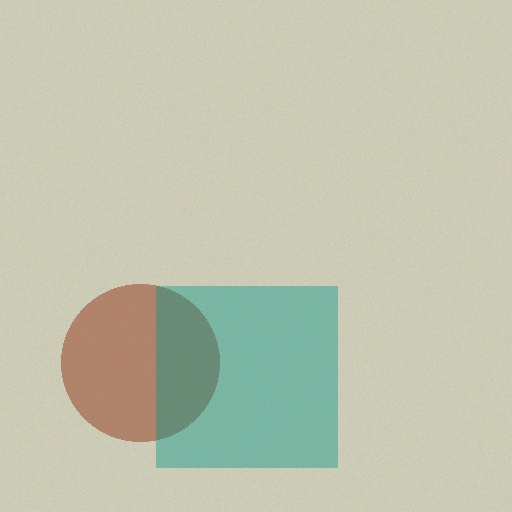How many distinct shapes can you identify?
There are 2 distinct shapes: a brown circle, a teal square.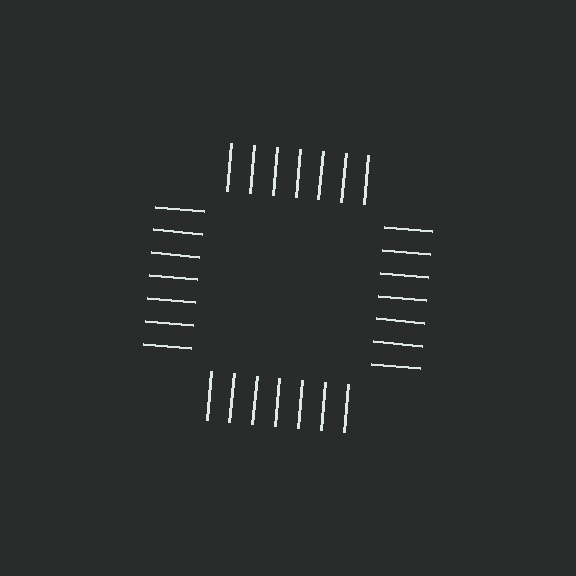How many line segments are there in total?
28 — 7 along each of the 4 edges.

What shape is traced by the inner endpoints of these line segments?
An illusory square — the line segments terminate on its edges but no continuous stroke is drawn.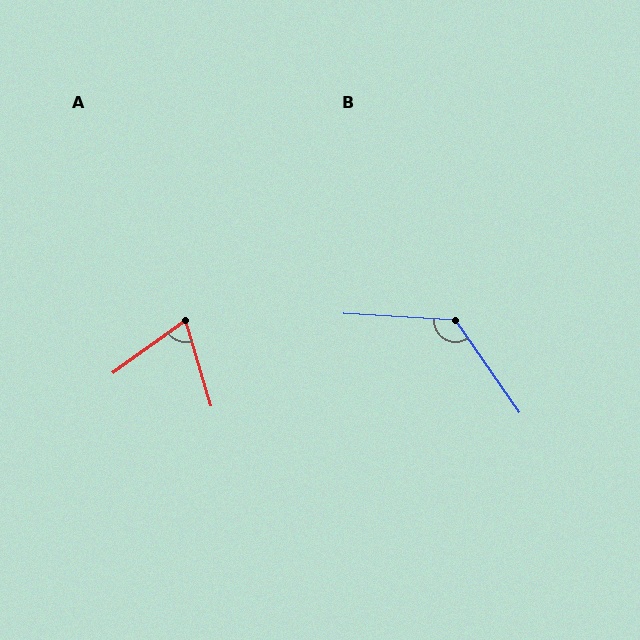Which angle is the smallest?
A, at approximately 71 degrees.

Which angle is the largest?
B, at approximately 128 degrees.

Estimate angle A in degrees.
Approximately 71 degrees.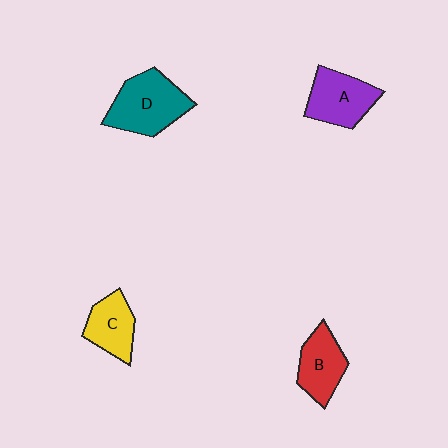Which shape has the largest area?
Shape D (teal).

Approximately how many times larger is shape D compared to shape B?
Approximately 1.4 times.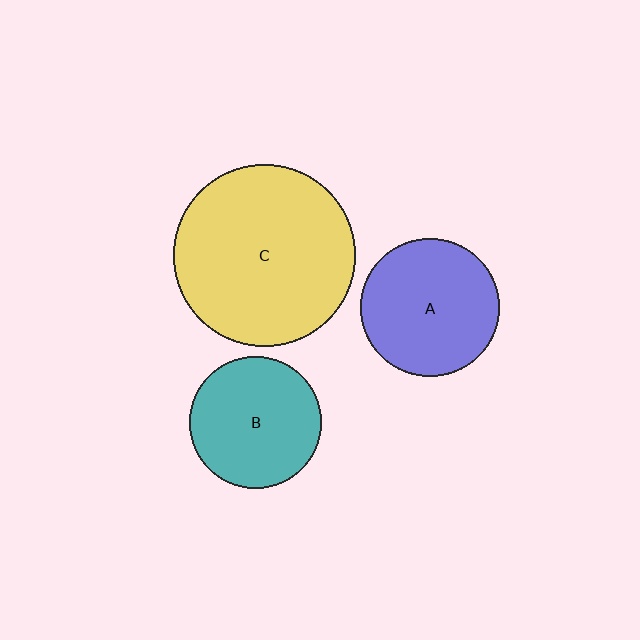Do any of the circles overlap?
No, none of the circles overlap.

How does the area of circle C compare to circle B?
Approximately 1.9 times.